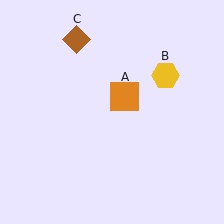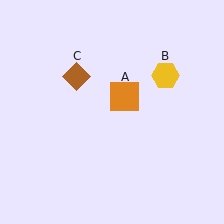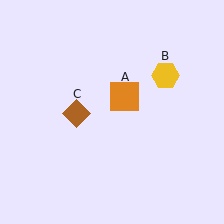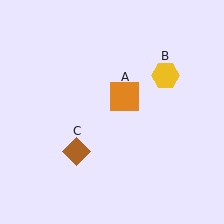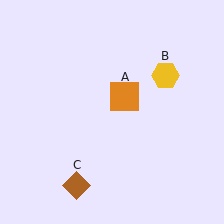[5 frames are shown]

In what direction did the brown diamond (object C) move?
The brown diamond (object C) moved down.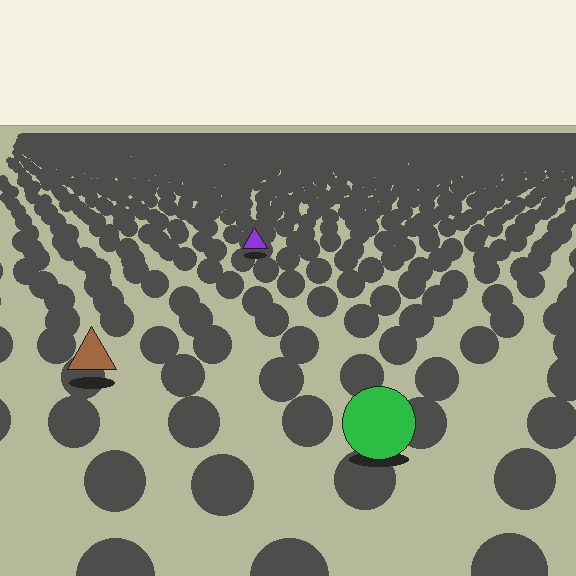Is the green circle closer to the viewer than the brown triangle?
Yes. The green circle is closer — you can tell from the texture gradient: the ground texture is coarser near it.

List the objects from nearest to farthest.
From nearest to farthest: the green circle, the brown triangle, the purple triangle.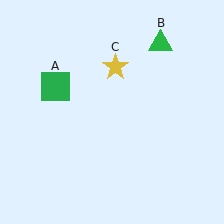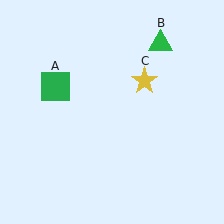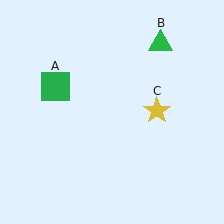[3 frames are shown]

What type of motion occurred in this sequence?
The yellow star (object C) rotated clockwise around the center of the scene.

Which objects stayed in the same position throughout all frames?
Green square (object A) and green triangle (object B) remained stationary.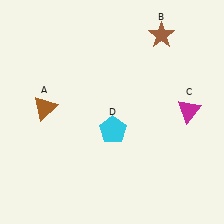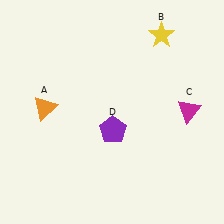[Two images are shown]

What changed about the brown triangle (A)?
In Image 1, A is brown. In Image 2, it changed to orange.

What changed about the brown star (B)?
In Image 1, B is brown. In Image 2, it changed to yellow.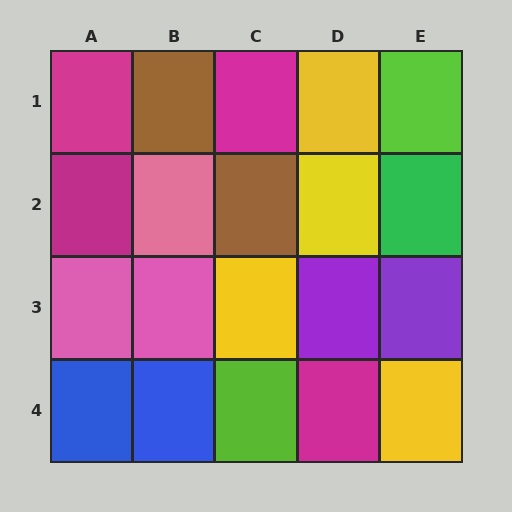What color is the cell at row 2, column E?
Green.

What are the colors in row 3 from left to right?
Pink, pink, yellow, purple, purple.